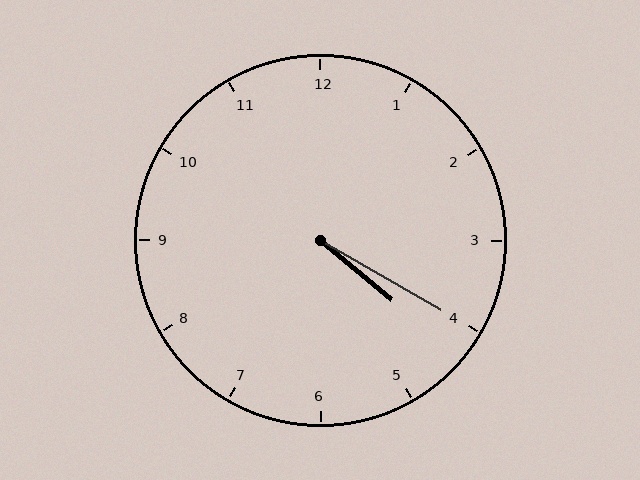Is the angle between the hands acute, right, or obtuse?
It is acute.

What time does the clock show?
4:20.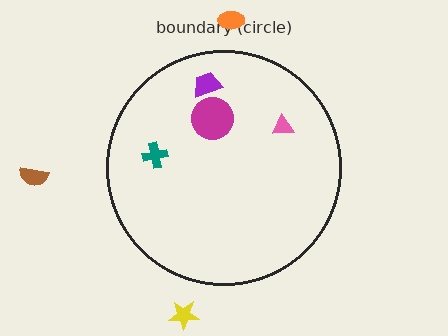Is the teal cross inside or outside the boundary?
Inside.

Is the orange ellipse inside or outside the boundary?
Outside.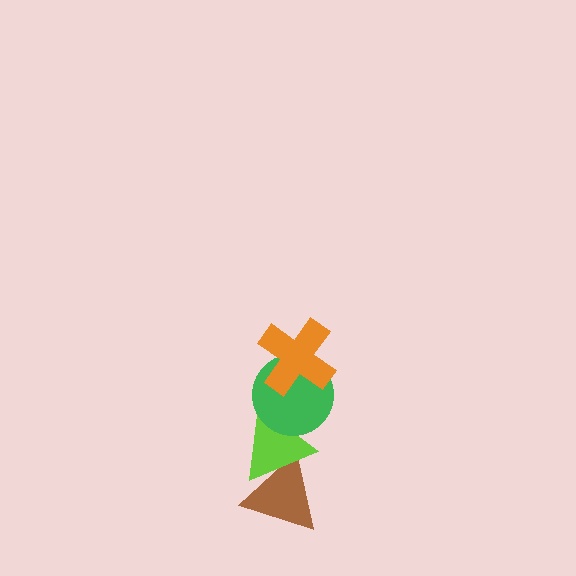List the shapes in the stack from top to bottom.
From top to bottom: the orange cross, the green circle, the lime triangle, the brown triangle.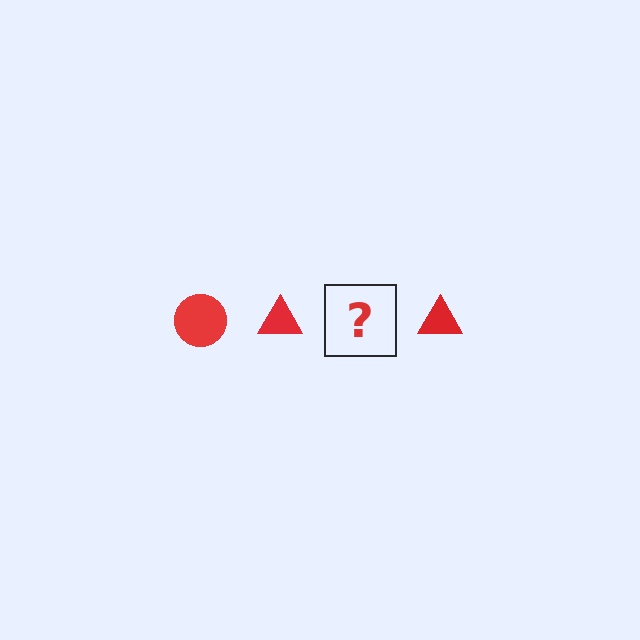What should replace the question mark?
The question mark should be replaced with a red circle.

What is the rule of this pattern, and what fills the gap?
The rule is that the pattern cycles through circle, triangle shapes in red. The gap should be filled with a red circle.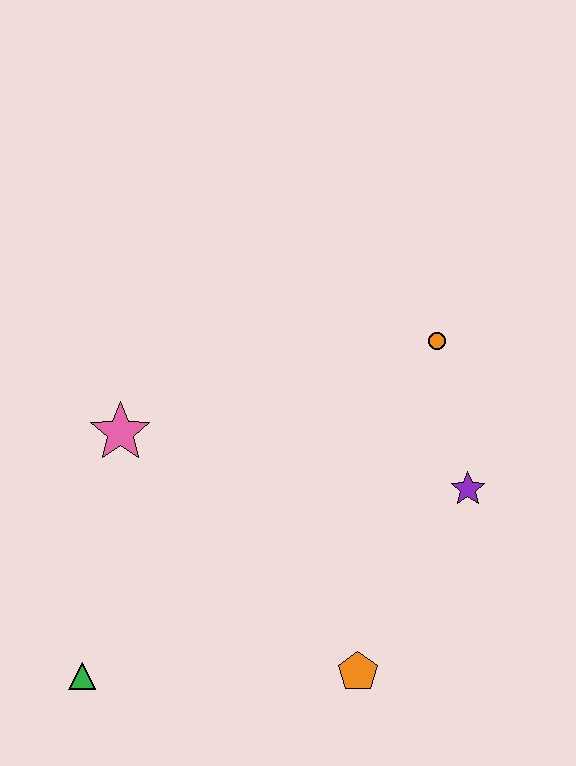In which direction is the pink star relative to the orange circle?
The pink star is to the left of the orange circle.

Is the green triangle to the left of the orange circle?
Yes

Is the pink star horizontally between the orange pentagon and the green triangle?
Yes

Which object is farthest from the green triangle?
The orange circle is farthest from the green triangle.